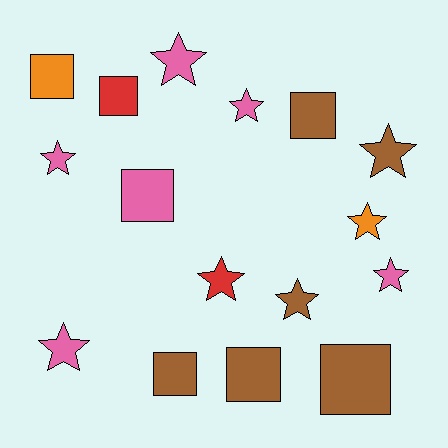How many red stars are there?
There is 1 red star.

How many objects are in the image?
There are 16 objects.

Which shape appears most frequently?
Star, with 9 objects.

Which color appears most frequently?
Pink, with 6 objects.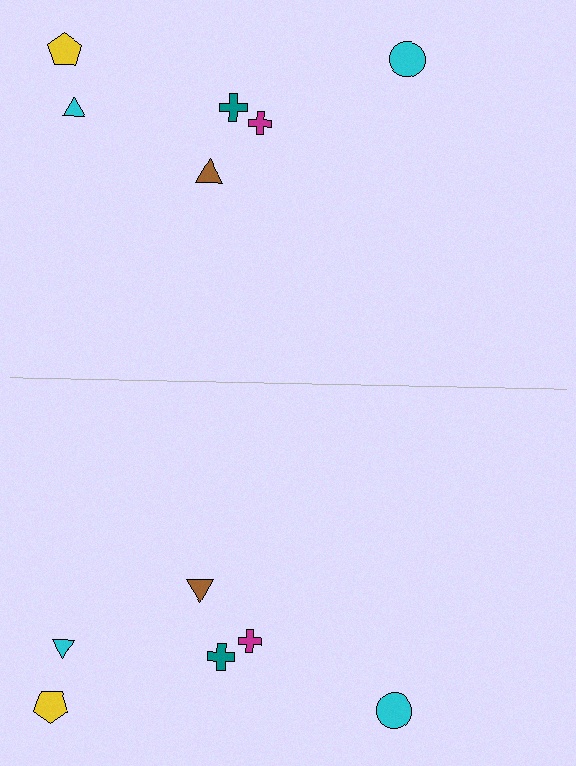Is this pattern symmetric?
Yes, this pattern has bilateral (reflection) symmetry.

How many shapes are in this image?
There are 12 shapes in this image.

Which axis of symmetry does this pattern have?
The pattern has a horizontal axis of symmetry running through the center of the image.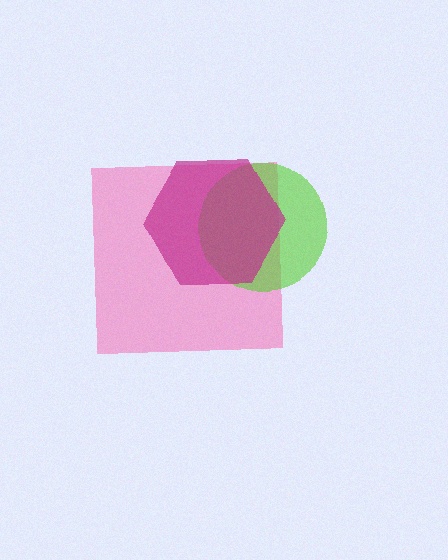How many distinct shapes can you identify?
There are 3 distinct shapes: a pink square, a lime circle, a magenta hexagon.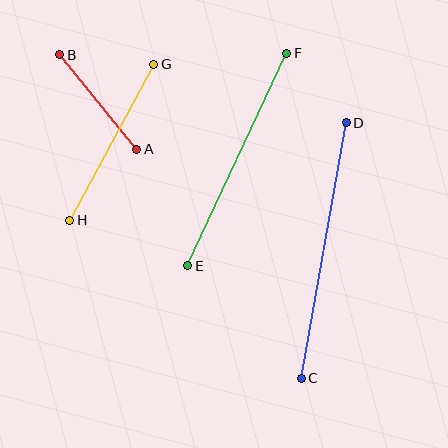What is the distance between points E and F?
The distance is approximately 235 pixels.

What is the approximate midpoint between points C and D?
The midpoint is at approximately (324, 251) pixels.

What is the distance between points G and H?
The distance is approximately 178 pixels.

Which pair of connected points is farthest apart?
Points C and D are farthest apart.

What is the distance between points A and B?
The distance is approximately 122 pixels.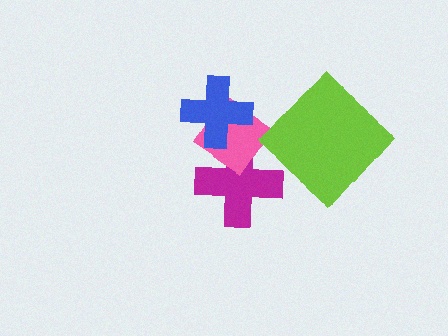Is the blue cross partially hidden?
No, no other shape covers it.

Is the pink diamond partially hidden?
Yes, it is partially covered by another shape.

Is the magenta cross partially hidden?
Yes, it is partially covered by another shape.